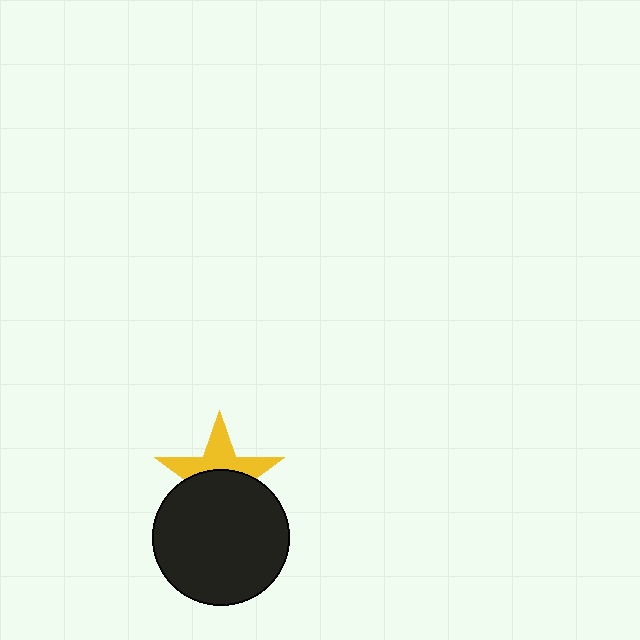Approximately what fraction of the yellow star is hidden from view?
Roughly 54% of the yellow star is hidden behind the black circle.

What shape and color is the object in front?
The object in front is a black circle.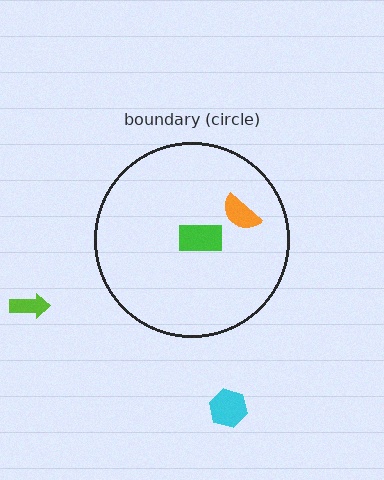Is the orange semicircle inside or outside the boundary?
Inside.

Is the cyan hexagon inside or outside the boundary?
Outside.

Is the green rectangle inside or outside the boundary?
Inside.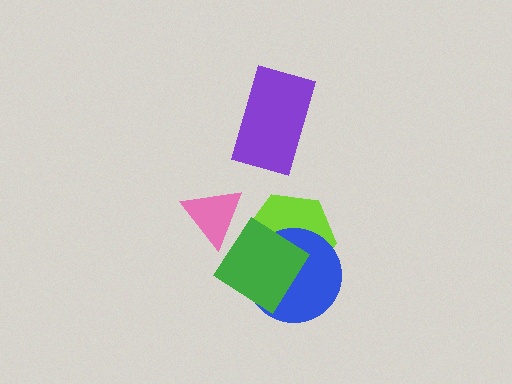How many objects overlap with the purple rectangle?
0 objects overlap with the purple rectangle.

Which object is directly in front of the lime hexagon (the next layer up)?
The blue circle is directly in front of the lime hexagon.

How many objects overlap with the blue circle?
2 objects overlap with the blue circle.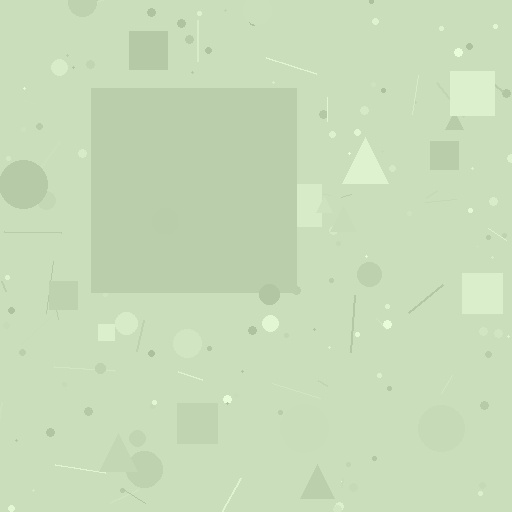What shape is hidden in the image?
A square is hidden in the image.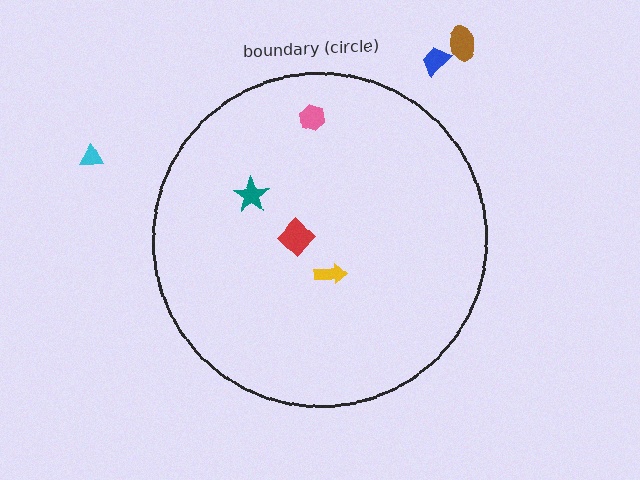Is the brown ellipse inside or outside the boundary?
Outside.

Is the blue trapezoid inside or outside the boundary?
Outside.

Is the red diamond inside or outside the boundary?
Inside.